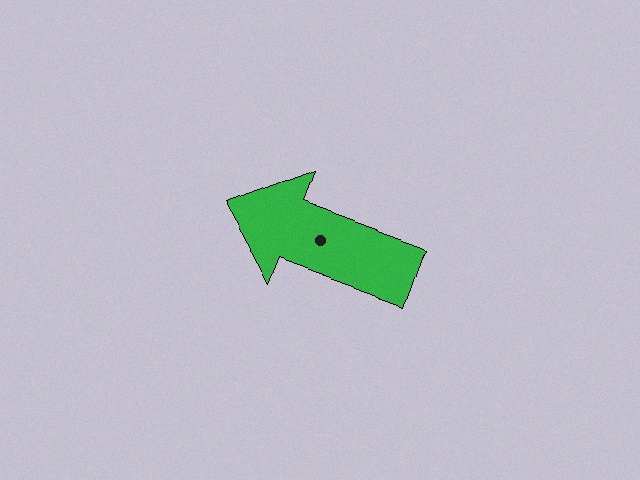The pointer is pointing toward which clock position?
Roughly 10 o'clock.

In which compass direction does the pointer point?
West.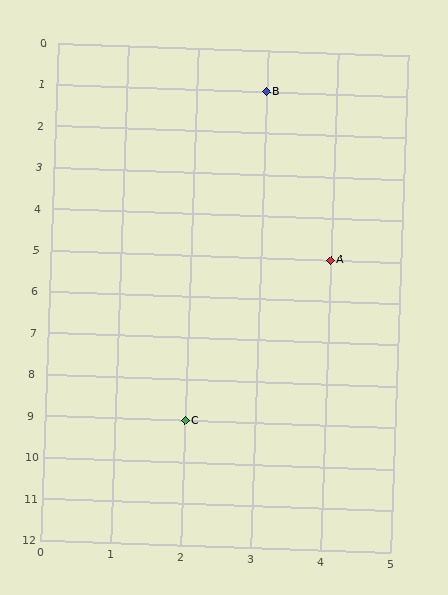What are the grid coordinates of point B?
Point B is at grid coordinates (3, 1).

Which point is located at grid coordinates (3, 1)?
Point B is at (3, 1).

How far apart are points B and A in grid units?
Points B and A are 1 column and 4 rows apart (about 4.1 grid units diagonally).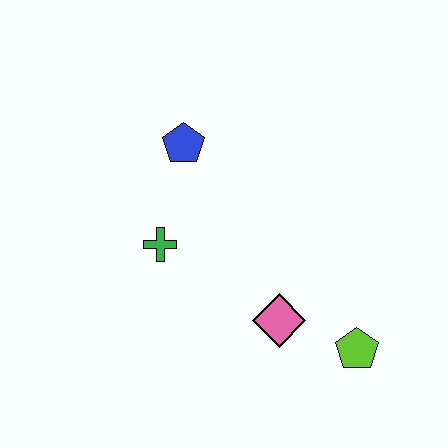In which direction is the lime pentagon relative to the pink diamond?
The lime pentagon is to the right of the pink diamond.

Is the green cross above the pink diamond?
Yes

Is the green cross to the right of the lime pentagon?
No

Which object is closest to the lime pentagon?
The pink diamond is closest to the lime pentagon.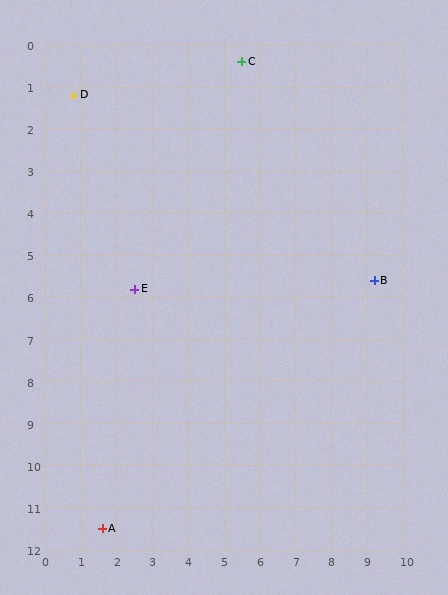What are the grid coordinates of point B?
Point B is at approximately (9.2, 5.6).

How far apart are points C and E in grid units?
Points C and E are about 6.2 grid units apart.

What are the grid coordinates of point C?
Point C is at approximately (5.5, 0.4).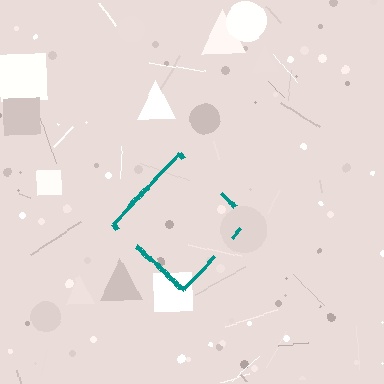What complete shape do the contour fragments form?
The contour fragments form a diamond.